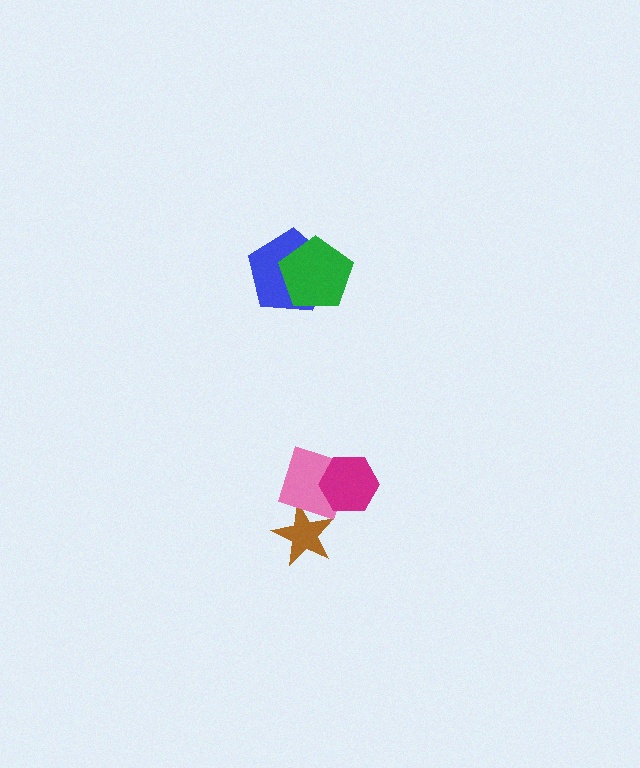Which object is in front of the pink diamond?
The magenta hexagon is in front of the pink diamond.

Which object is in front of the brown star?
The pink diamond is in front of the brown star.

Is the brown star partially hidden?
Yes, it is partially covered by another shape.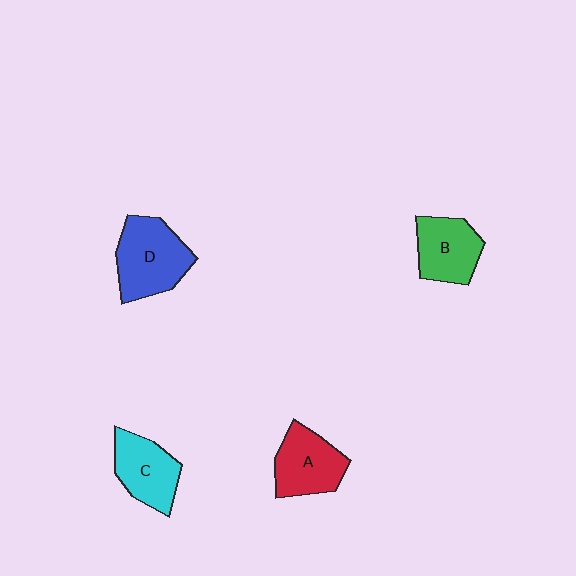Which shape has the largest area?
Shape D (blue).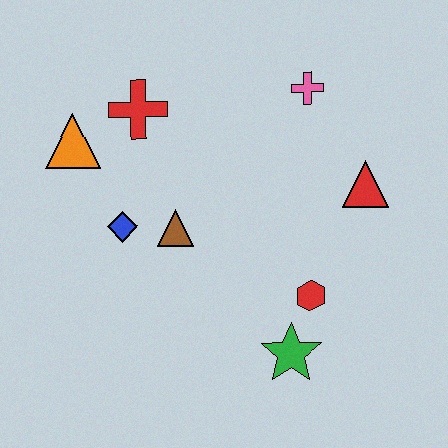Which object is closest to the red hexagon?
The green star is closest to the red hexagon.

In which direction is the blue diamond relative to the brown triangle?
The blue diamond is to the left of the brown triangle.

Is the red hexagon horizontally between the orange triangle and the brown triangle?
No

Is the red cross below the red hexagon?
No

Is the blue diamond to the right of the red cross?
No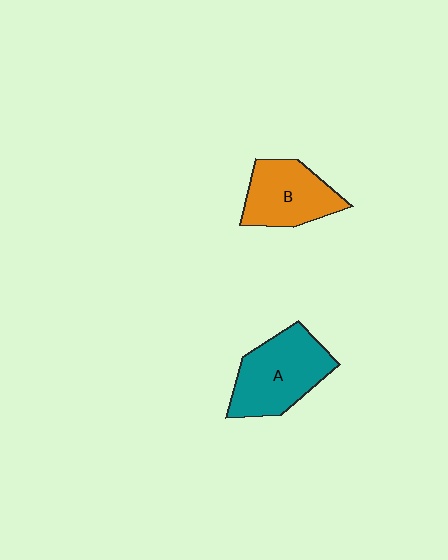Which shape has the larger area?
Shape A (teal).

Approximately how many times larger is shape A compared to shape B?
Approximately 1.2 times.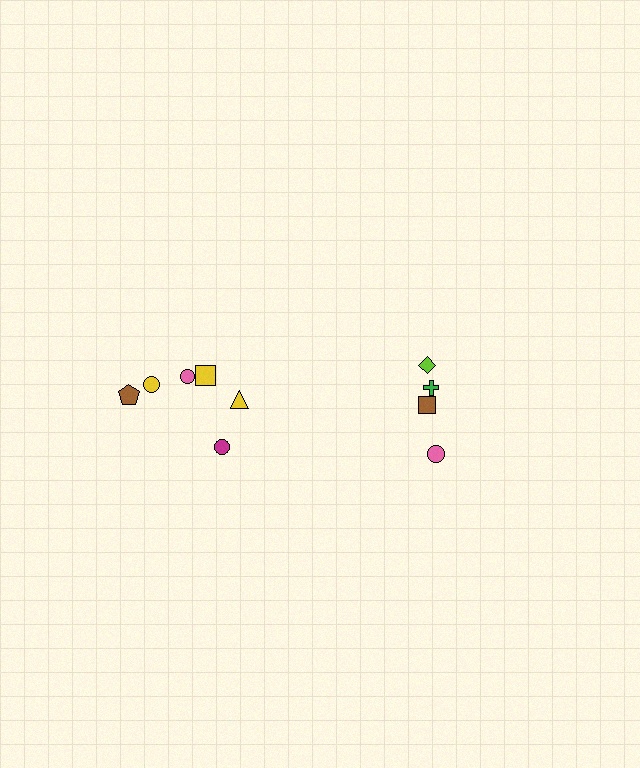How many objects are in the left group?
There are 6 objects.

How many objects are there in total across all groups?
There are 10 objects.